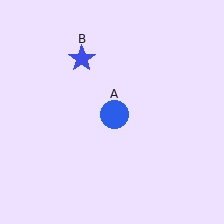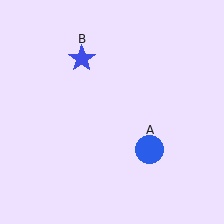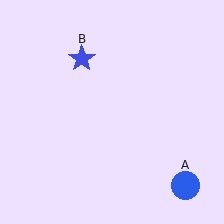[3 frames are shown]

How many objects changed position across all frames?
1 object changed position: blue circle (object A).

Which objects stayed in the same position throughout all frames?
Blue star (object B) remained stationary.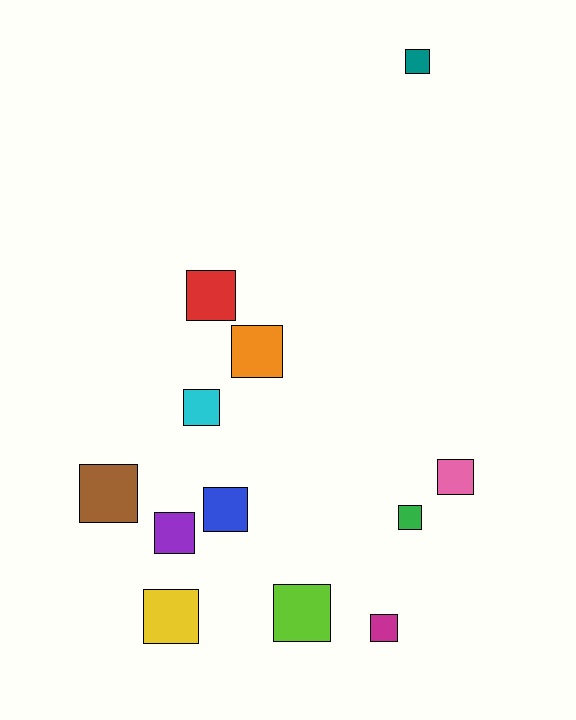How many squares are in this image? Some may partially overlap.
There are 12 squares.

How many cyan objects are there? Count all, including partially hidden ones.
There is 1 cyan object.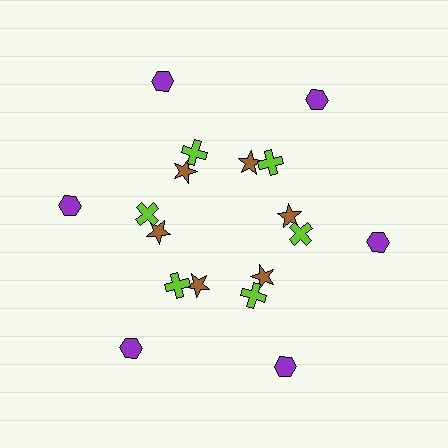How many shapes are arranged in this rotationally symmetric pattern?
There are 18 shapes, arranged in 6 groups of 3.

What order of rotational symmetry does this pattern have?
This pattern has 6-fold rotational symmetry.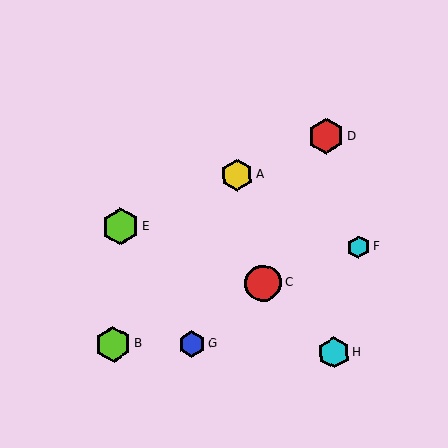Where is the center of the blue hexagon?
The center of the blue hexagon is at (192, 344).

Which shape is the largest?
The lime hexagon (labeled E) is the largest.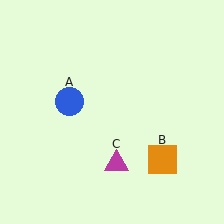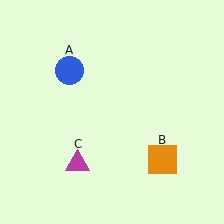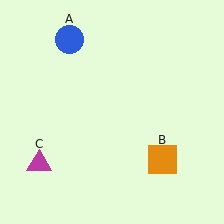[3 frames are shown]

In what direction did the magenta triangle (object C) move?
The magenta triangle (object C) moved left.